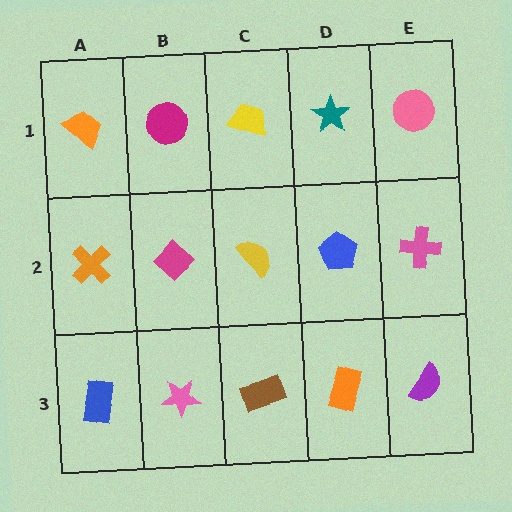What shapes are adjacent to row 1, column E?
A pink cross (row 2, column E), a teal star (row 1, column D).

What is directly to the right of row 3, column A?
A pink star.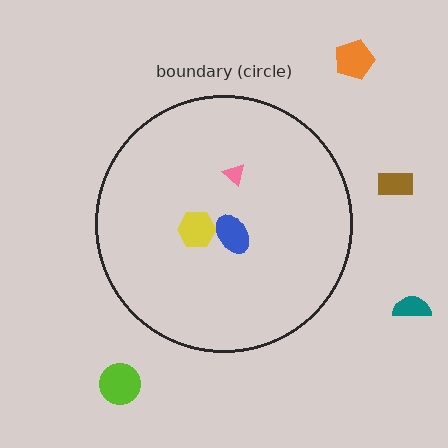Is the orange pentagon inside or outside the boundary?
Outside.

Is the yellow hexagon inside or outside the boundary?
Inside.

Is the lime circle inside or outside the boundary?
Outside.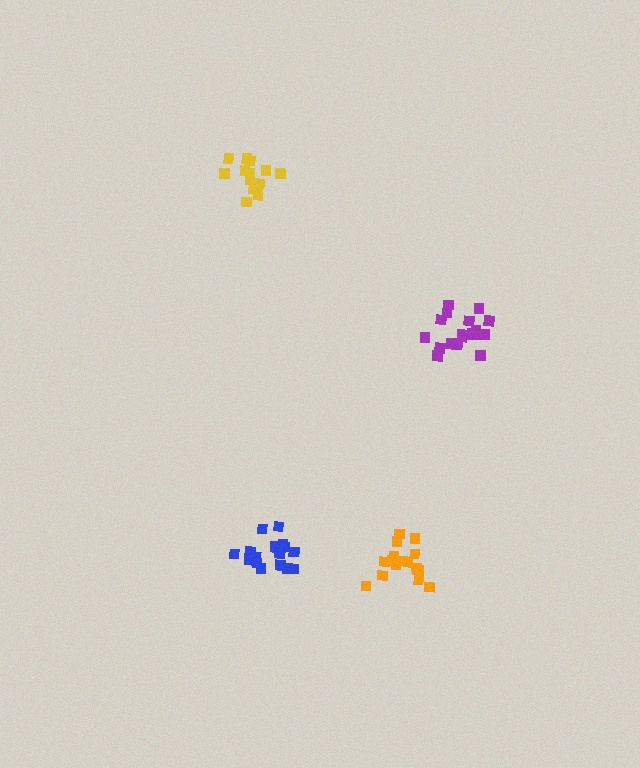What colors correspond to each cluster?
The clusters are colored: orange, purple, blue, yellow.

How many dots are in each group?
Group 1: 17 dots, Group 2: 18 dots, Group 3: 17 dots, Group 4: 14 dots (66 total).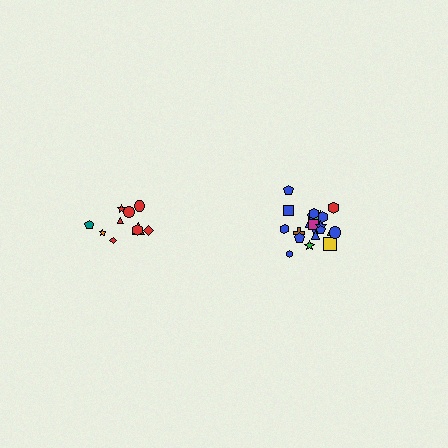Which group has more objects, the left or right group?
The right group.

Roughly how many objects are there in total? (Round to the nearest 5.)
Roughly 35 objects in total.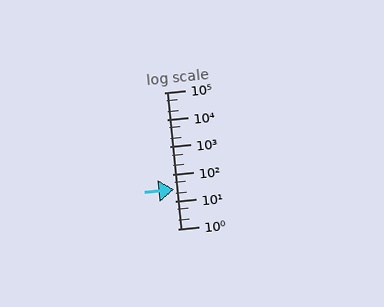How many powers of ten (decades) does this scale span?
The scale spans 5 decades, from 1 to 100000.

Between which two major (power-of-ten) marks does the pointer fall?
The pointer is between 10 and 100.